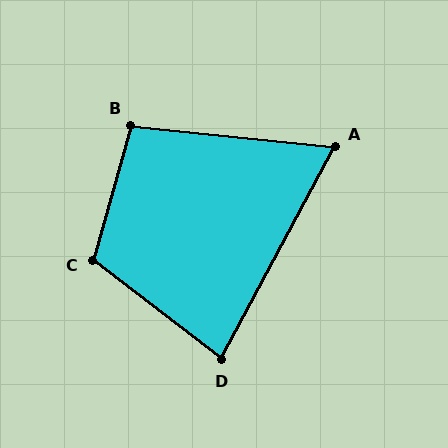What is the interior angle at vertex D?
Approximately 80 degrees (acute).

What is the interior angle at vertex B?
Approximately 100 degrees (obtuse).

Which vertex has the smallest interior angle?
A, at approximately 68 degrees.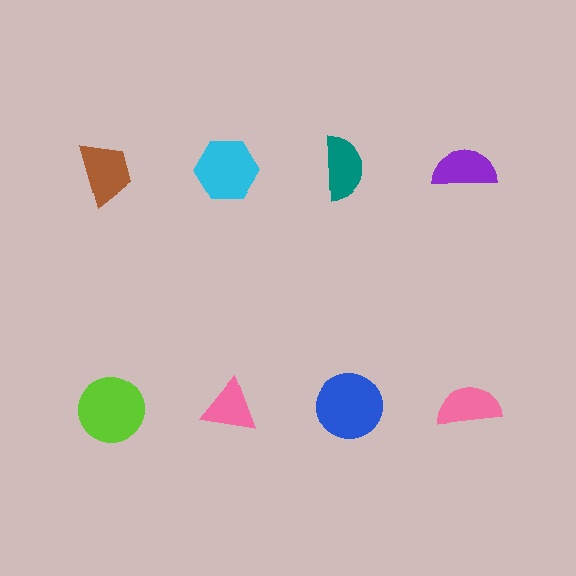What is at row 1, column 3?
A teal semicircle.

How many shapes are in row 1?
4 shapes.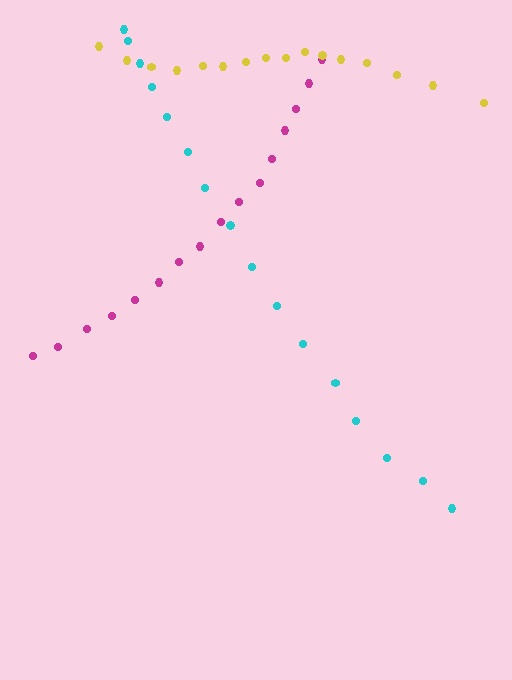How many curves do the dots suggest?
There are 3 distinct paths.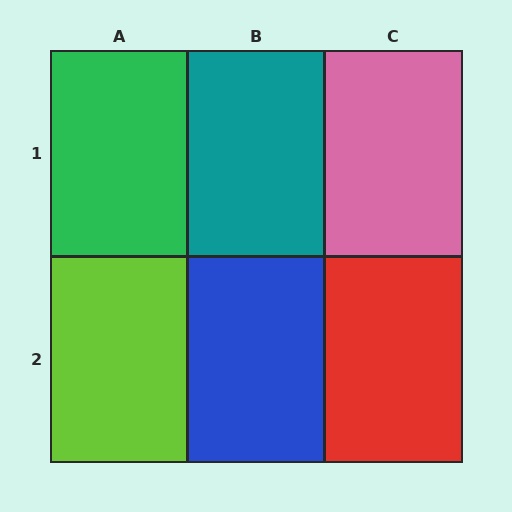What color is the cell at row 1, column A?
Green.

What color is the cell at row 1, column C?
Pink.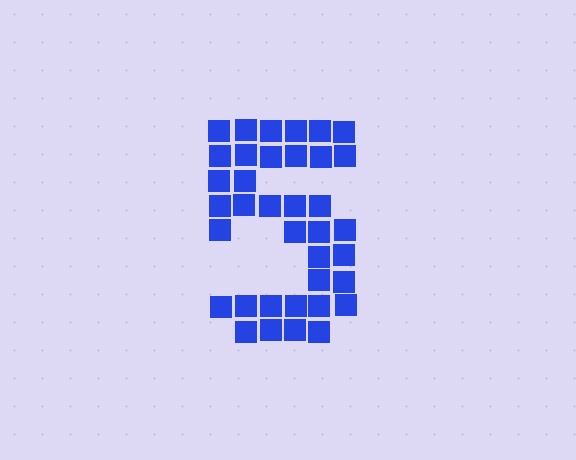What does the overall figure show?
The overall figure shows the digit 5.